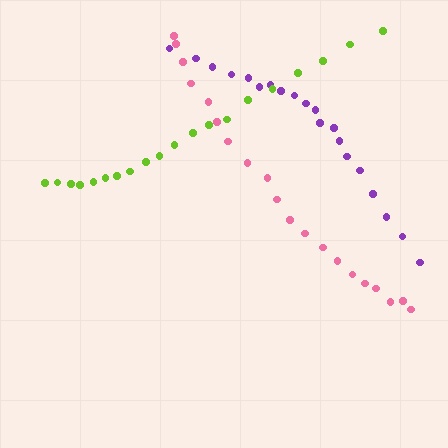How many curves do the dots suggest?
There are 3 distinct paths.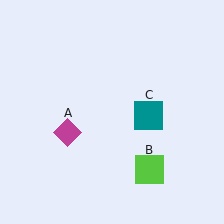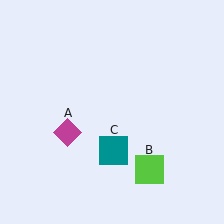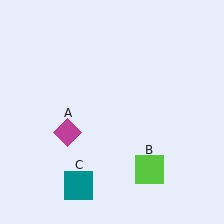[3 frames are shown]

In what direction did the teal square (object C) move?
The teal square (object C) moved down and to the left.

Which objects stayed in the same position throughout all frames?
Magenta diamond (object A) and lime square (object B) remained stationary.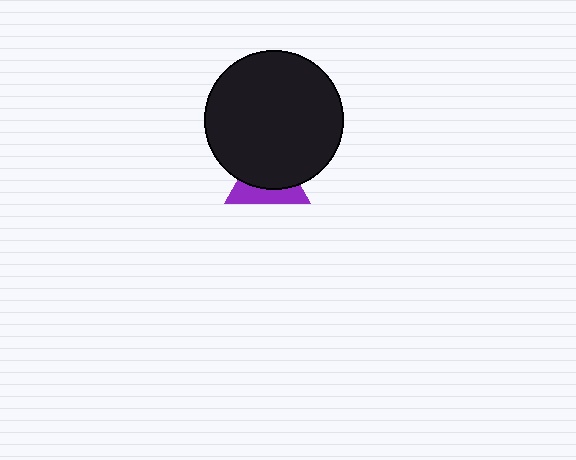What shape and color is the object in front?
The object in front is a black circle.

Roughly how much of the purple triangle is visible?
A small part of it is visible (roughly 39%).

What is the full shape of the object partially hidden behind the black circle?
The partially hidden object is a purple triangle.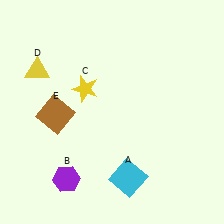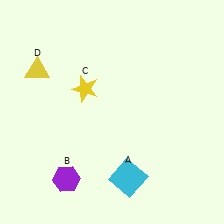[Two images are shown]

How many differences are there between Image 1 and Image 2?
There is 1 difference between the two images.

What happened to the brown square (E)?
The brown square (E) was removed in Image 2. It was in the bottom-left area of Image 1.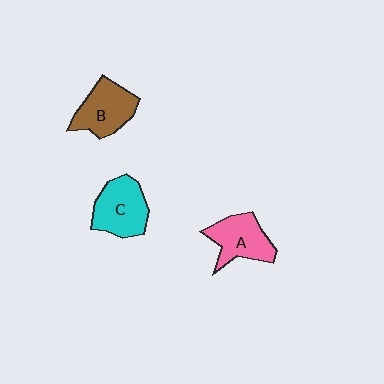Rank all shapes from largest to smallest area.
From largest to smallest: C (cyan), B (brown), A (pink).